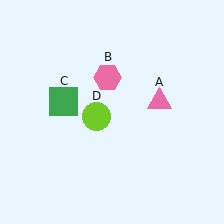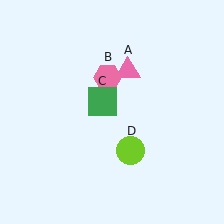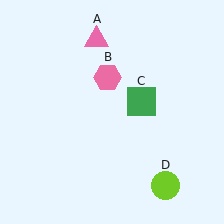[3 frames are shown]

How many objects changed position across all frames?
3 objects changed position: pink triangle (object A), green square (object C), lime circle (object D).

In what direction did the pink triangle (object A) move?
The pink triangle (object A) moved up and to the left.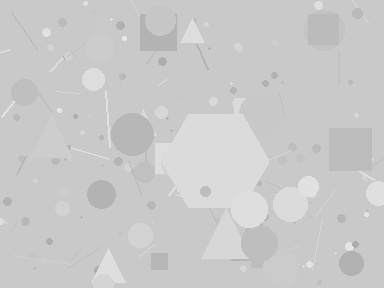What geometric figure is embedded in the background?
A hexagon is embedded in the background.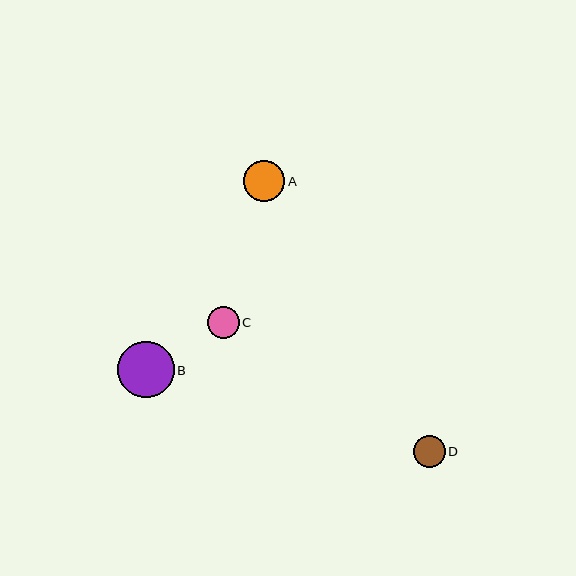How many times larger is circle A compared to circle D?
Circle A is approximately 1.3 times the size of circle D.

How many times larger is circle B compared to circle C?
Circle B is approximately 1.8 times the size of circle C.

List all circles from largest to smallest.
From largest to smallest: B, A, C, D.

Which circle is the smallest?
Circle D is the smallest with a size of approximately 31 pixels.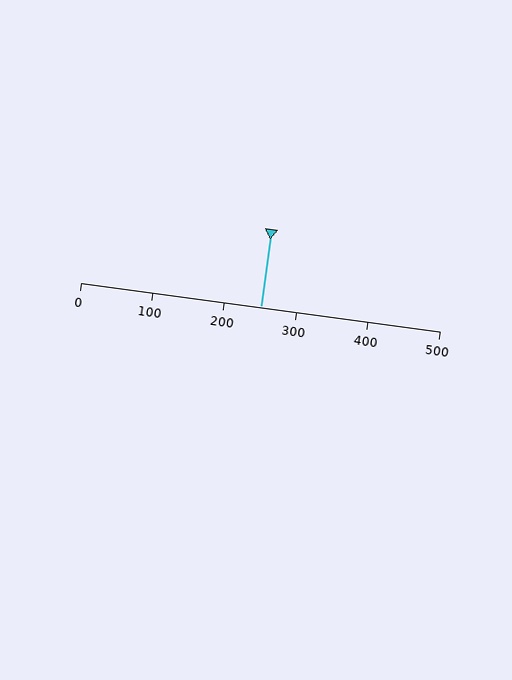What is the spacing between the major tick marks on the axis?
The major ticks are spaced 100 apart.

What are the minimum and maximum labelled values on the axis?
The axis runs from 0 to 500.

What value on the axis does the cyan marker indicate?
The marker indicates approximately 250.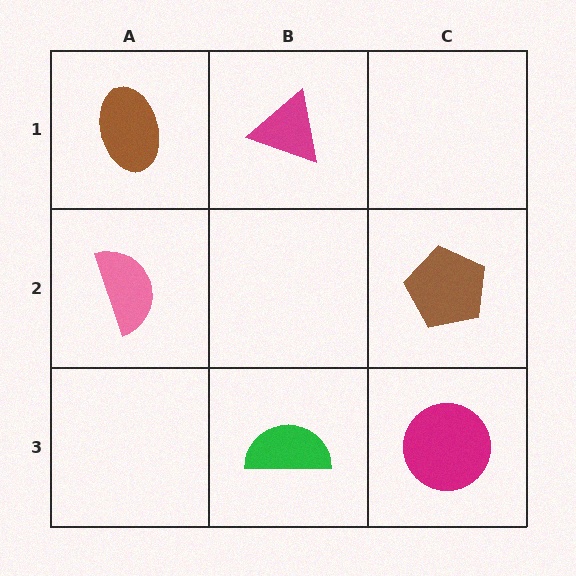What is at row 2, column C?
A brown pentagon.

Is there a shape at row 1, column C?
No, that cell is empty.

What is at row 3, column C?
A magenta circle.